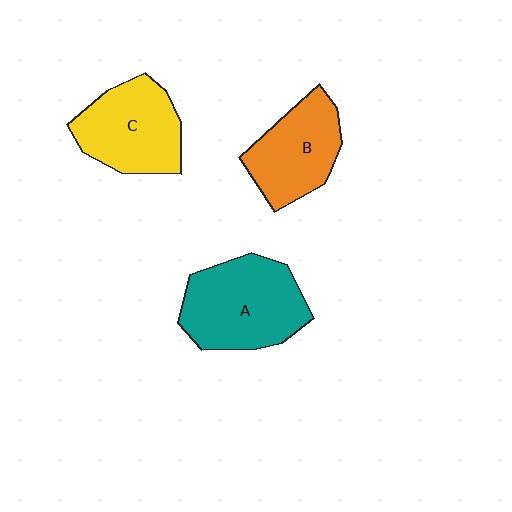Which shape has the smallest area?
Shape B (orange).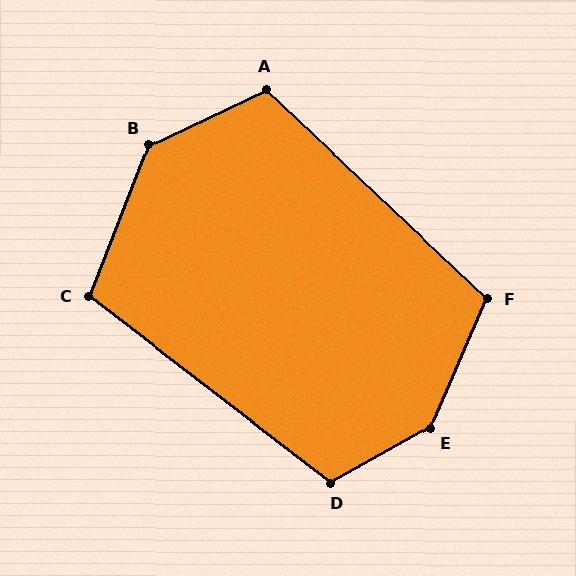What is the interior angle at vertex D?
Approximately 113 degrees (obtuse).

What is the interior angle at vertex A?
Approximately 111 degrees (obtuse).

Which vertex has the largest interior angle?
E, at approximately 143 degrees.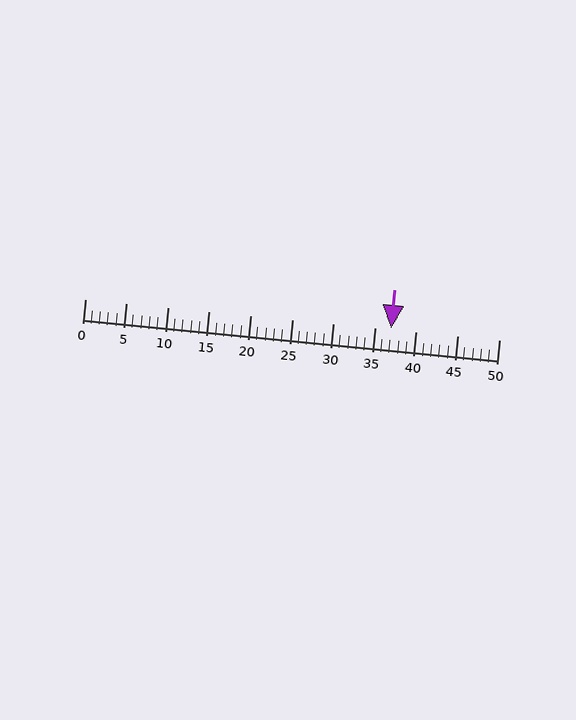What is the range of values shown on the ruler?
The ruler shows values from 0 to 50.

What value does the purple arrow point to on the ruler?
The purple arrow points to approximately 37.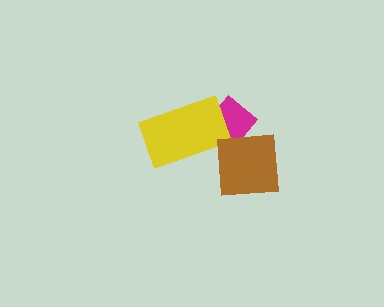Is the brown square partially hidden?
No, no other shape covers it.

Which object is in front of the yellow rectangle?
The brown square is in front of the yellow rectangle.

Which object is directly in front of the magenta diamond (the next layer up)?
The yellow rectangle is directly in front of the magenta diamond.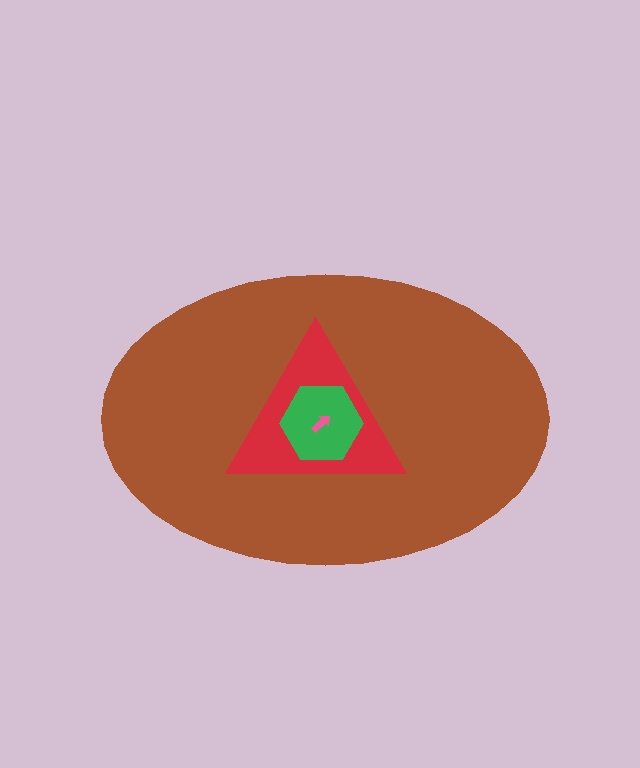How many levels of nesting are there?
4.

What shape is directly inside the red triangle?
The green hexagon.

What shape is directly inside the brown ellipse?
The red triangle.